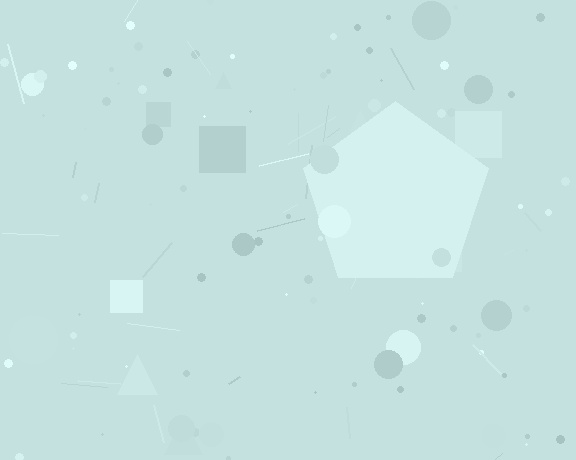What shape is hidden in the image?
A pentagon is hidden in the image.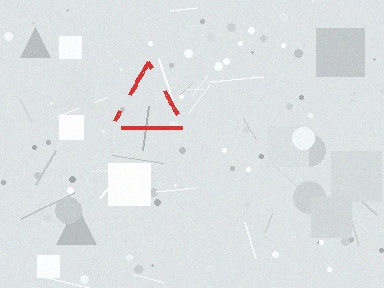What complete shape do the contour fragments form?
The contour fragments form a triangle.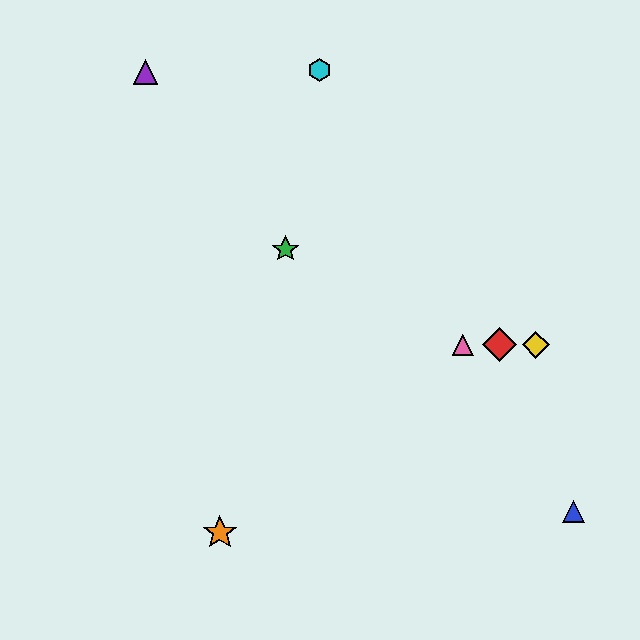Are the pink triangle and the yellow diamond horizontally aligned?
Yes, both are at y≈345.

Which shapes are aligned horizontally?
The red diamond, the yellow diamond, the pink triangle are aligned horizontally.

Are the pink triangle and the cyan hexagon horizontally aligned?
No, the pink triangle is at y≈345 and the cyan hexagon is at y≈70.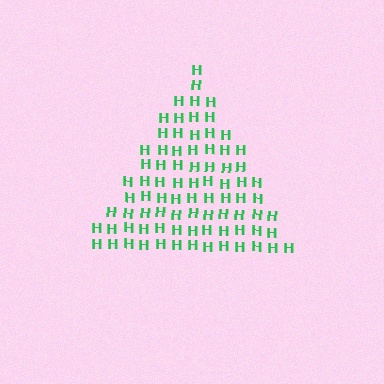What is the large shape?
The large shape is a triangle.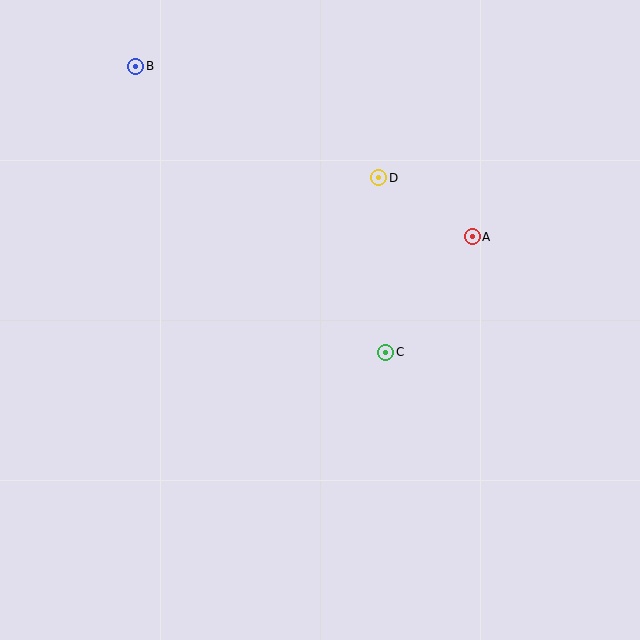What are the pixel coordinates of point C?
Point C is at (386, 352).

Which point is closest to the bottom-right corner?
Point C is closest to the bottom-right corner.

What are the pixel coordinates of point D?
Point D is at (379, 178).